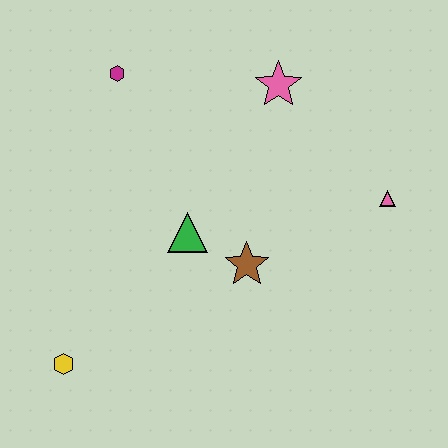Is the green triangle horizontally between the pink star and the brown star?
No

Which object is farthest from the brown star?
The magenta hexagon is farthest from the brown star.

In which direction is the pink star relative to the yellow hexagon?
The pink star is above the yellow hexagon.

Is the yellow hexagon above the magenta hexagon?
No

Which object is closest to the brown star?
The green triangle is closest to the brown star.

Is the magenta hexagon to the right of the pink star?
No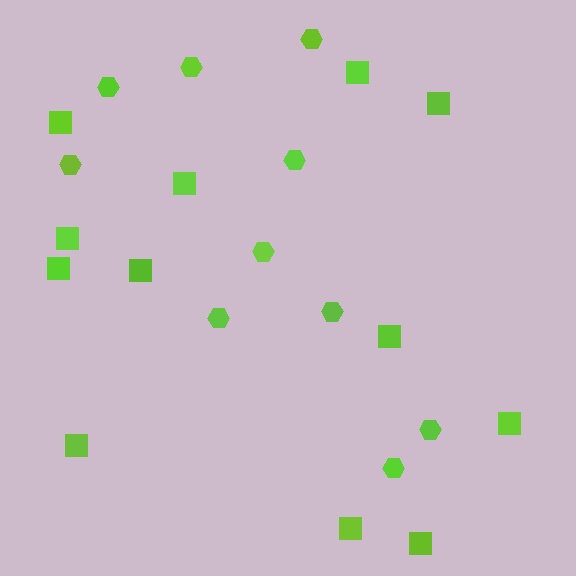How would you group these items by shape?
There are 2 groups: one group of hexagons (10) and one group of squares (12).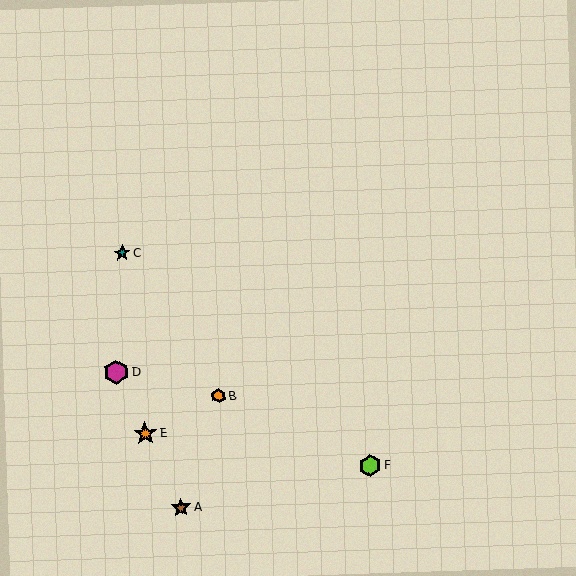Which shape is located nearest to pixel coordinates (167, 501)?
The brown star (labeled A) at (181, 507) is nearest to that location.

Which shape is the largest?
The magenta hexagon (labeled D) is the largest.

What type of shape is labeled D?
Shape D is a magenta hexagon.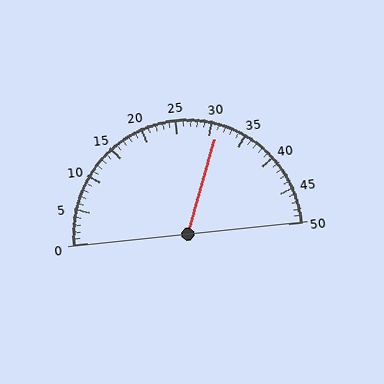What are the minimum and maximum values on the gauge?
The gauge ranges from 0 to 50.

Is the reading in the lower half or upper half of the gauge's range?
The reading is in the upper half of the range (0 to 50).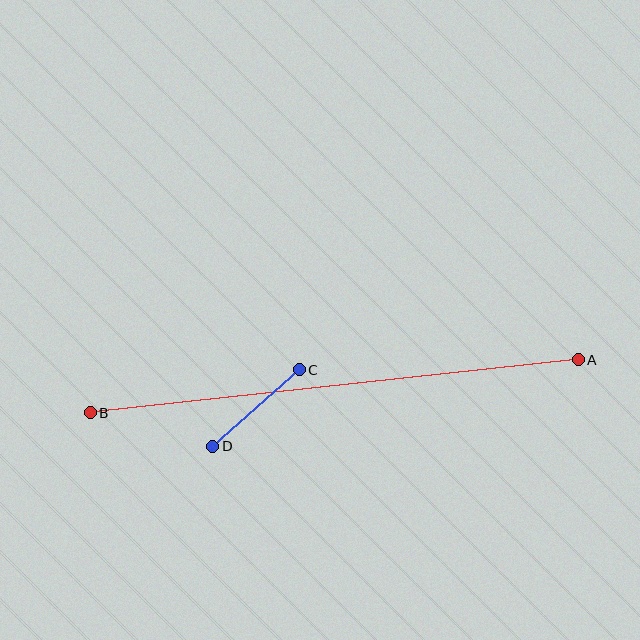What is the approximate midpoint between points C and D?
The midpoint is at approximately (256, 408) pixels.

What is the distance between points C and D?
The distance is approximately 116 pixels.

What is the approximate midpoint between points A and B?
The midpoint is at approximately (334, 386) pixels.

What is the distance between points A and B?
The distance is approximately 491 pixels.